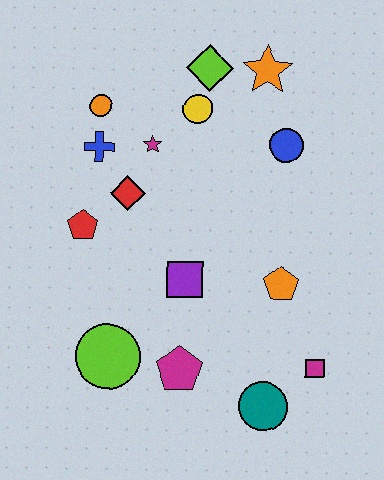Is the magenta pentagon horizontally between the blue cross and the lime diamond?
Yes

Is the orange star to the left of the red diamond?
No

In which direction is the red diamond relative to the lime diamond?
The red diamond is below the lime diamond.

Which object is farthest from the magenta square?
The orange circle is farthest from the magenta square.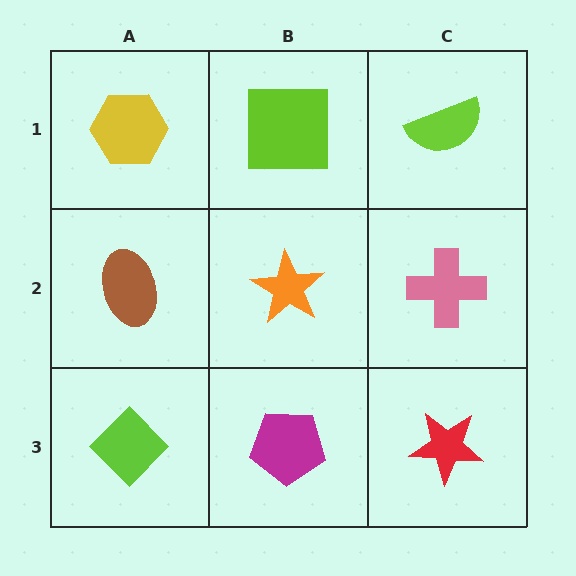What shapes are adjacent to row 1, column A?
A brown ellipse (row 2, column A), a lime square (row 1, column B).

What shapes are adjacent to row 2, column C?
A lime semicircle (row 1, column C), a red star (row 3, column C), an orange star (row 2, column B).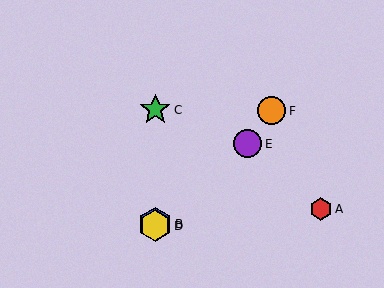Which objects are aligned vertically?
Objects B, C, D are aligned vertically.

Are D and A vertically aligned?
No, D is at x≈155 and A is at x≈321.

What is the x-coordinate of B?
Object B is at x≈155.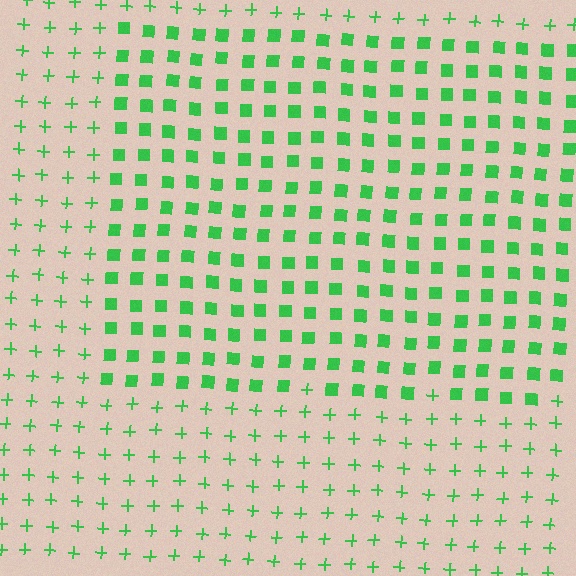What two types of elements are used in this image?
The image uses squares inside the rectangle region and plus signs outside it.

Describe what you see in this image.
The image is filled with small green elements arranged in a uniform grid. A rectangle-shaped region contains squares, while the surrounding area contains plus signs. The boundary is defined purely by the change in element shape.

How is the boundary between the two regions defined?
The boundary is defined by a change in element shape: squares inside vs. plus signs outside. All elements share the same color and spacing.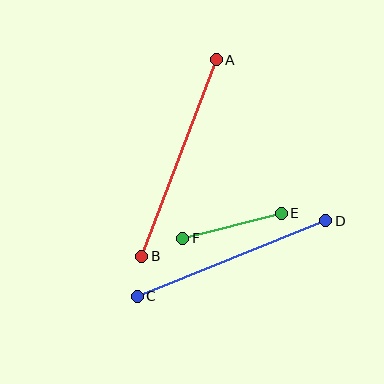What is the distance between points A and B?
The distance is approximately 210 pixels.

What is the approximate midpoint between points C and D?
The midpoint is at approximately (231, 258) pixels.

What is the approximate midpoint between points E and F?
The midpoint is at approximately (232, 226) pixels.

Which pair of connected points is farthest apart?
Points A and B are farthest apart.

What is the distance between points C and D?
The distance is approximately 203 pixels.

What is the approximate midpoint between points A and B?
The midpoint is at approximately (179, 158) pixels.